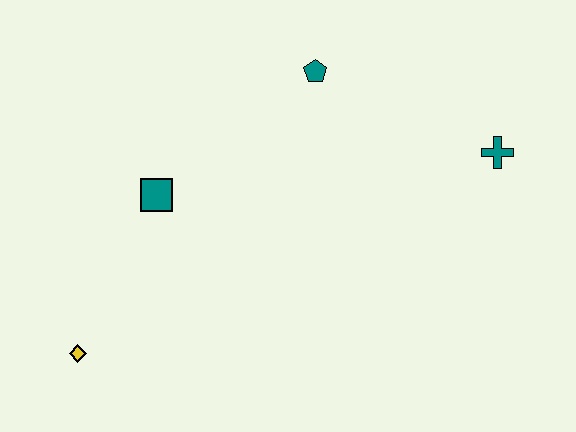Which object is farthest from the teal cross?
The yellow diamond is farthest from the teal cross.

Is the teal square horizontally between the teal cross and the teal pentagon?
No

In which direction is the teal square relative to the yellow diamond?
The teal square is above the yellow diamond.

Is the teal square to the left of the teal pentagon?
Yes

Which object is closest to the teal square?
The yellow diamond is closest to the teal square.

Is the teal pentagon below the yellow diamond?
No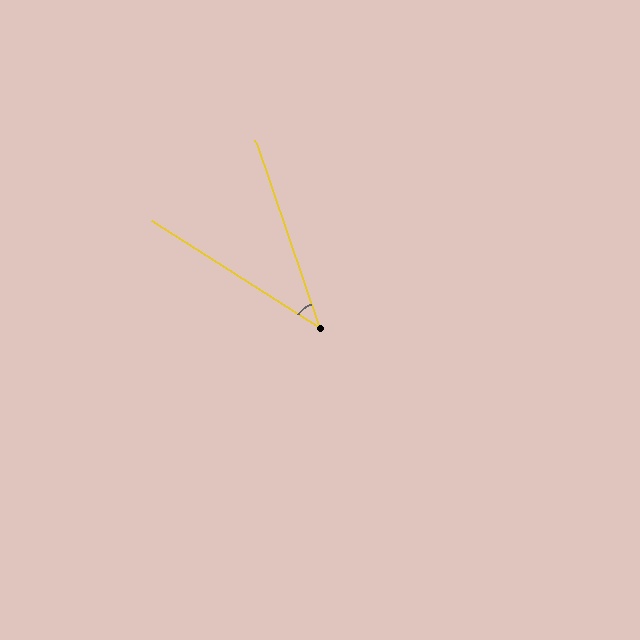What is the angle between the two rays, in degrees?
Approximately 39 degrees.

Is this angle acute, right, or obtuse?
It is acute.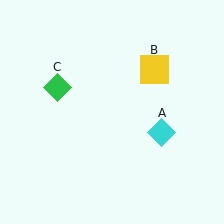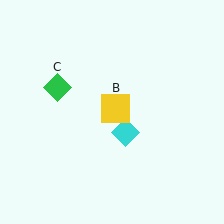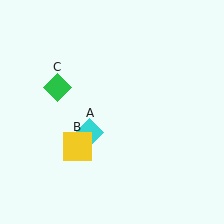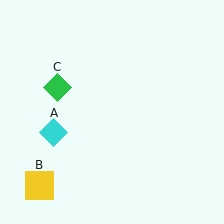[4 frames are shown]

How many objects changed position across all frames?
2 objects changed position: cyan diamond (object A), yellow square (object B).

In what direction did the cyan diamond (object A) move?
The cyan diamond (object A) moved left.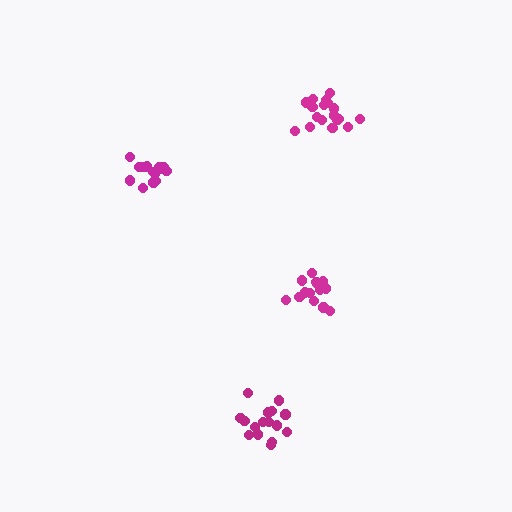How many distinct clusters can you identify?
There are 4 distinct clusters.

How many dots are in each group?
Group 1: 14 dots, Group 2: 17 dots, Group 3: 15 dots, Group 4: 19 dots (65 total).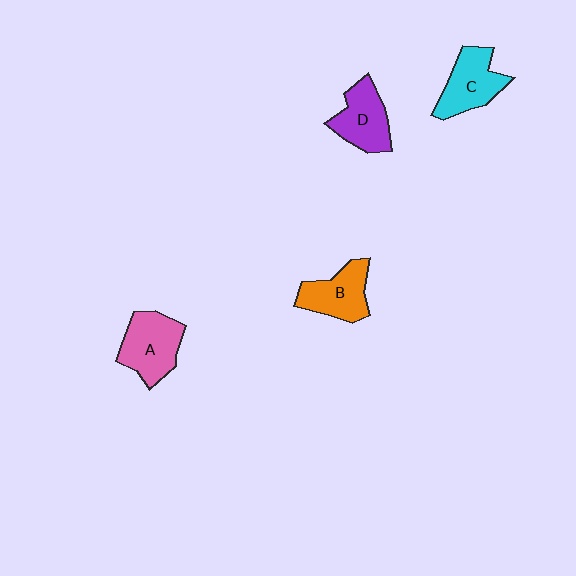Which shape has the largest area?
Shape A (pink).